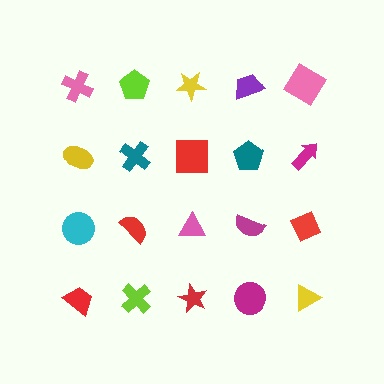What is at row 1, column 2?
A lime pentagon.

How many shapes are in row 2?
5 shapes.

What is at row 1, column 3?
A yellow star.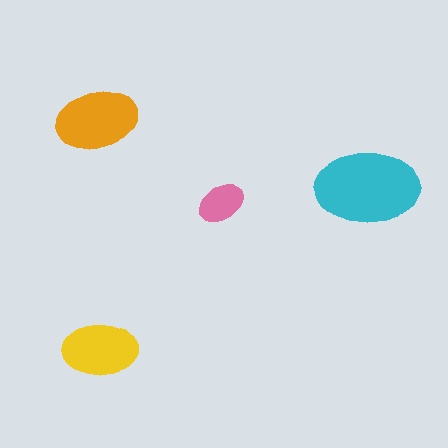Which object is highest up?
The orange ellipse is topmost.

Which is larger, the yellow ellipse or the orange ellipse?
The orange one.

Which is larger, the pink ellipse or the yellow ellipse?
The yellow one.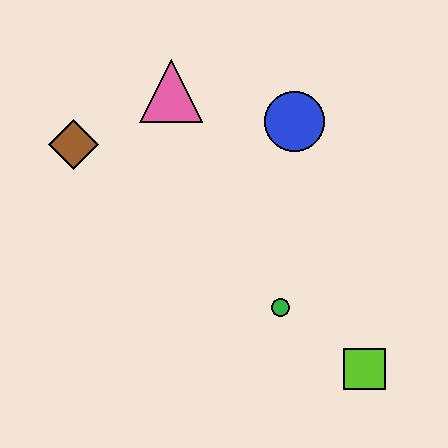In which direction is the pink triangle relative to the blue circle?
The pink triangle is to the left of the blue circle.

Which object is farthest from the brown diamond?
The lime square is farthest from the brown diamond.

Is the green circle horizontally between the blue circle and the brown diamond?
Yes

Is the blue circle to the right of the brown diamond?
Yes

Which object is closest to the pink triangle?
The brown diamond is closest to the pink triangle.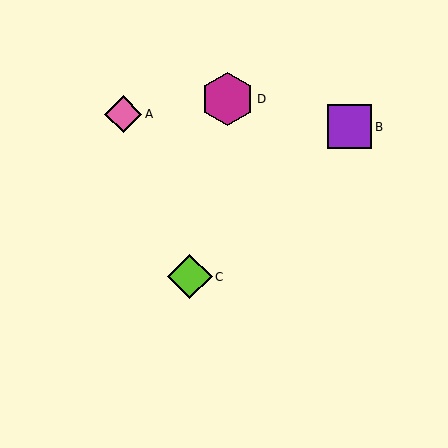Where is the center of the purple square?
The center of the purple square is at (350, 127).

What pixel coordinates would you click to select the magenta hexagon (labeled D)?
Click at (227, 99) to select the magenta hexagon D.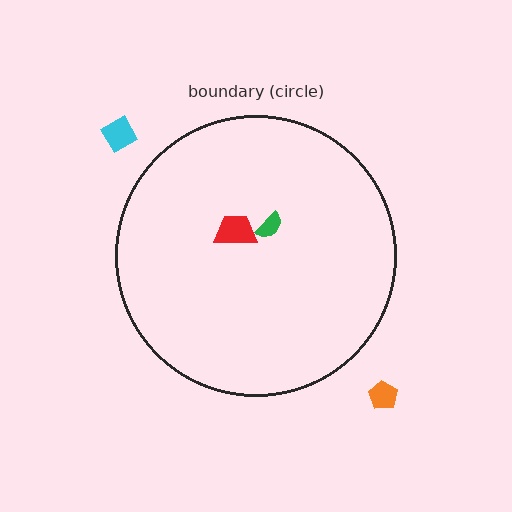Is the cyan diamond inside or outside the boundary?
Outside.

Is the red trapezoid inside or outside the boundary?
Inside.